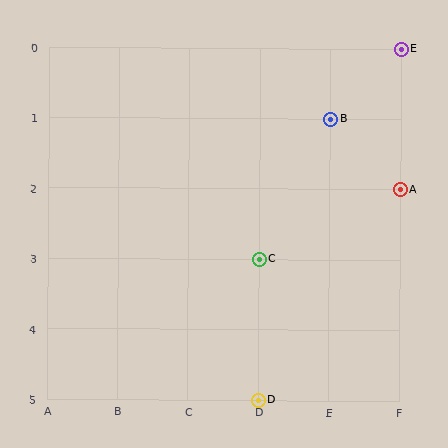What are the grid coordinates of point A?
Point A is at grid coordinates (F, 2).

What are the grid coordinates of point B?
Point B is at grid coordinates (E, 1).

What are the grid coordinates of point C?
Point C is at grid coordinates (D, 3).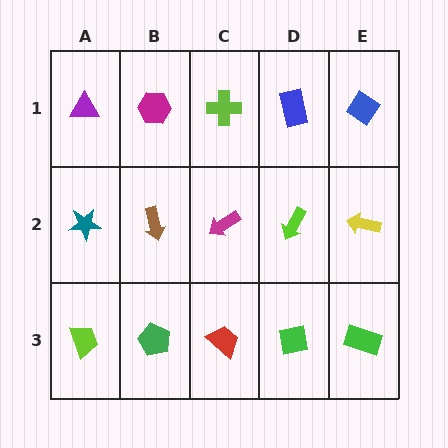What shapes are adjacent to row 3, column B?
A brown arrow (row 2, column B), a lime trapezoid (row 3, column A), a red trapezoid (row 3, column C).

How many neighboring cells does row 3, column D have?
3.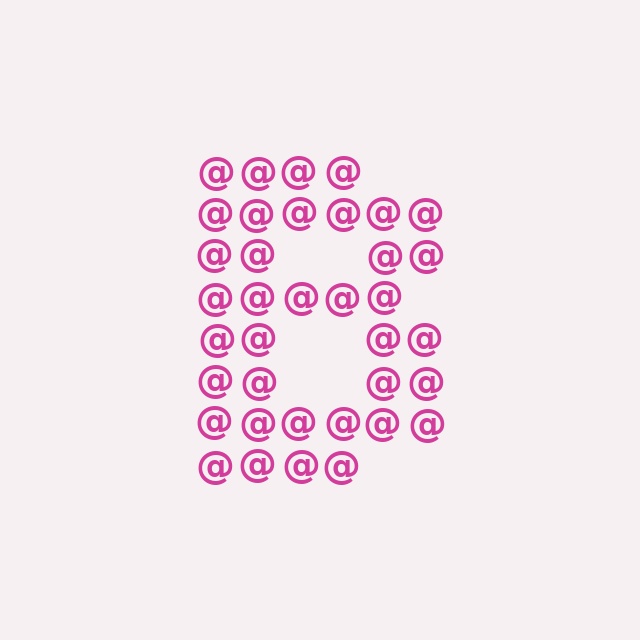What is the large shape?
The large shape is the letter B.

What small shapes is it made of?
It is made of small at signs.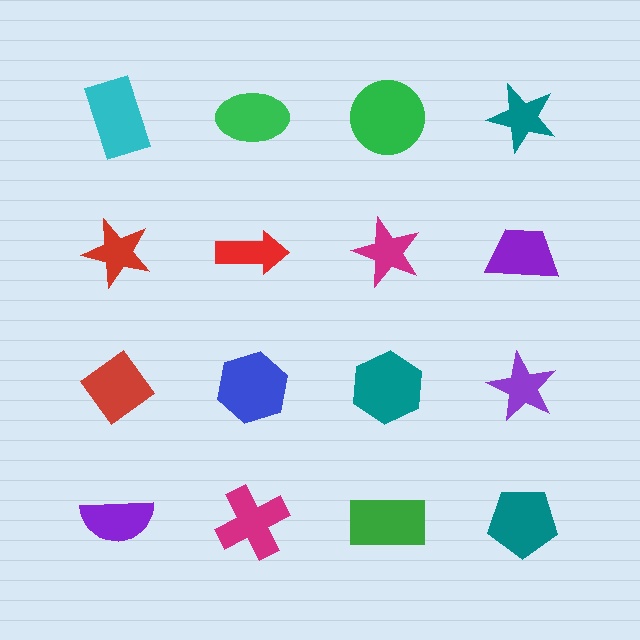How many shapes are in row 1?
4 shapes.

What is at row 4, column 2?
A magenta cross.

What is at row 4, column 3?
A green rectangle.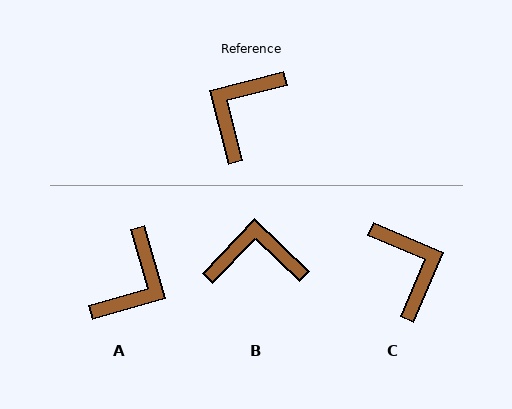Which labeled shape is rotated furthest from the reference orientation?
A, about 178 degrees away.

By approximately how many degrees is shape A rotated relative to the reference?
Approximately 178 degrees clockwise.